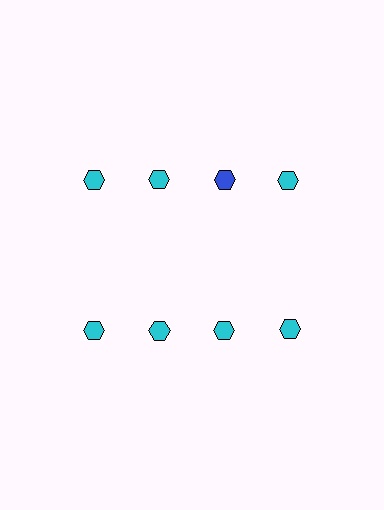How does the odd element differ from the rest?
It has a different color: blue instead of cyan.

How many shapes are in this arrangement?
There are 8 shapes arranged in a grid pattern.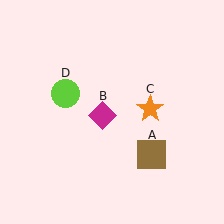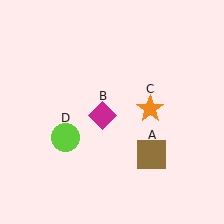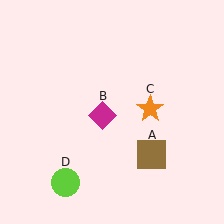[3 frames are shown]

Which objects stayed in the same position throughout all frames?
Brown square (object A) and magenta diamond (object B) and orange star (object C) remained stationary.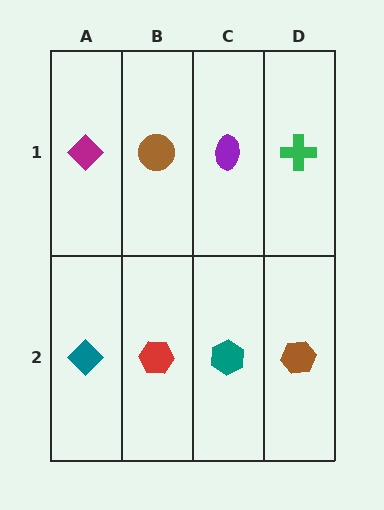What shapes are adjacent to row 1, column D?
A brown hexagon (row 2, column D), a purple ellipse (row 1, column C).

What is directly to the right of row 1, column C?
A green cross.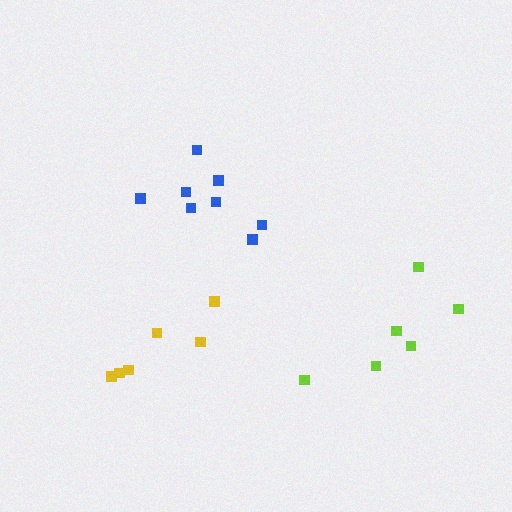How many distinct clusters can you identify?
There are 3 distinct clusters.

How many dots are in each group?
Group 1: 8 dots, Group 2: 6 dots, Group 3: 6 dots (20 total).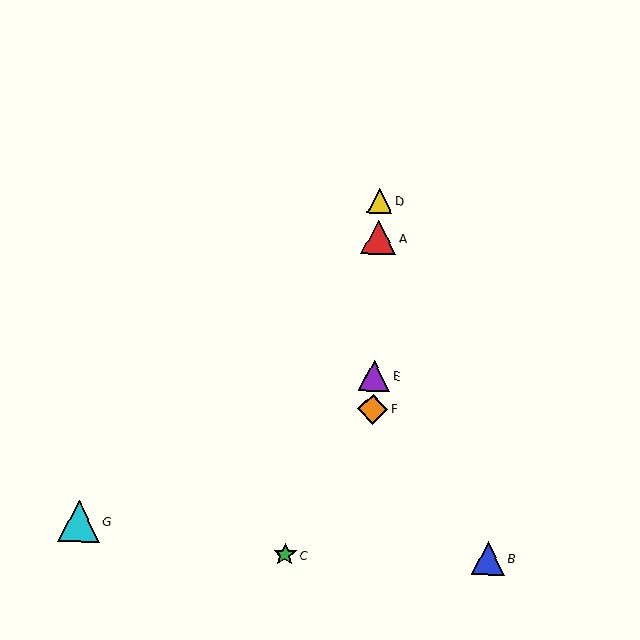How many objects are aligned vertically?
4 objects (A, D, E, F) are aligned vertically.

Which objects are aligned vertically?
Objects A, D, E, F are aligned vertically.